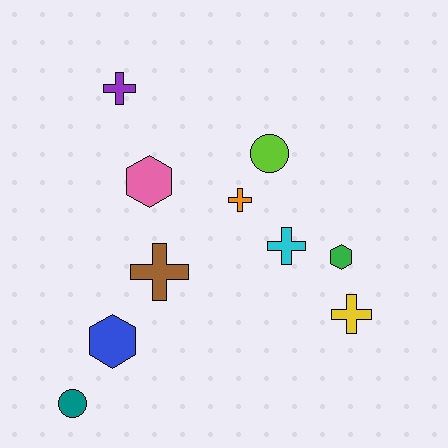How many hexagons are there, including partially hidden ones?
There are 3 hexagons.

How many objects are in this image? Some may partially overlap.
There are 10 objects.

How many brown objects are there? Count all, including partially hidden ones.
There is 1 brown object.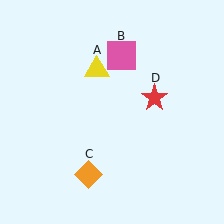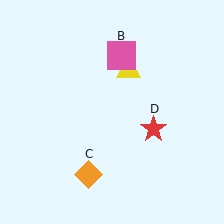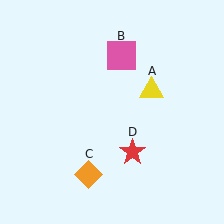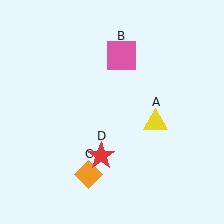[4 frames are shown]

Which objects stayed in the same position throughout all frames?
Pink square (object B) and orange diamond (object C) remained stationary.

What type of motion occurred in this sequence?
The yellow triangle (object A), red star (object D) rotated clockwise around the center of the scene.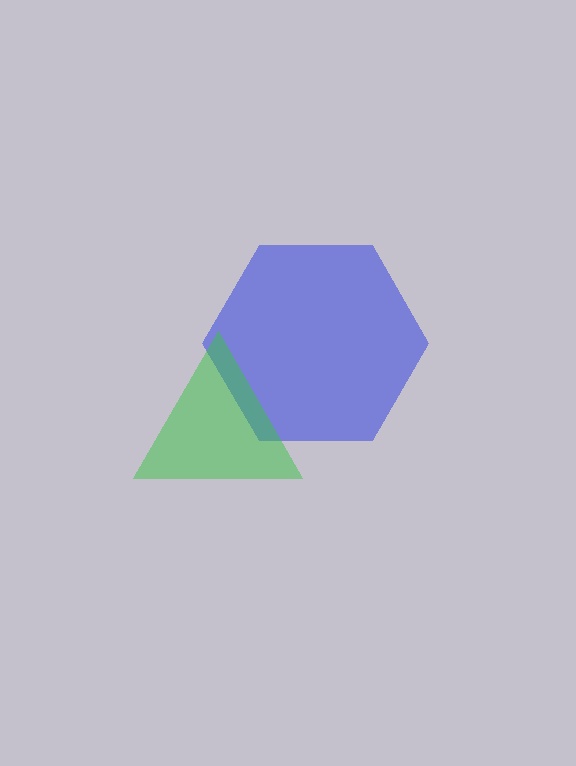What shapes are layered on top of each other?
The layered shapes are: a blue hexagon, a green triangle.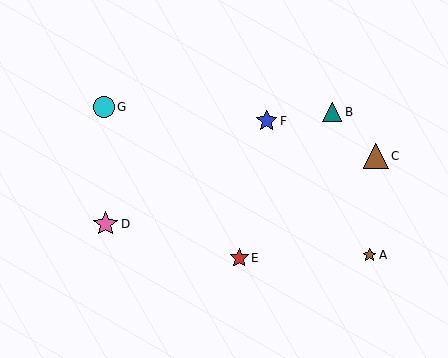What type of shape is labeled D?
Shape D is a pink star.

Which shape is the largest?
The pink star (labeled D) is the largest.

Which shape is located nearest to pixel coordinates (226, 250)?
The red star (labeled E) at (239, 258) is nearest to that location.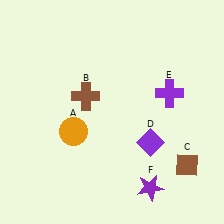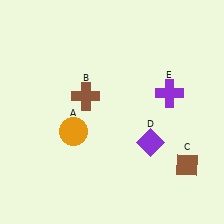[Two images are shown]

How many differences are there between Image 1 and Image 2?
There is 1 difference between the two images.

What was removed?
The purple star (F) was removed in Image 2.